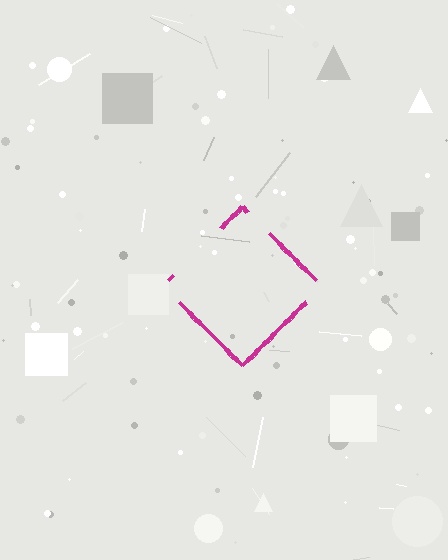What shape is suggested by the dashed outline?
The dashed outline suggests a diamond.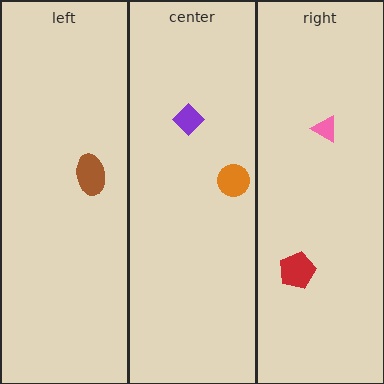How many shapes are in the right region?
2.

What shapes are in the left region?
The brown ellipse.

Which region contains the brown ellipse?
The left region.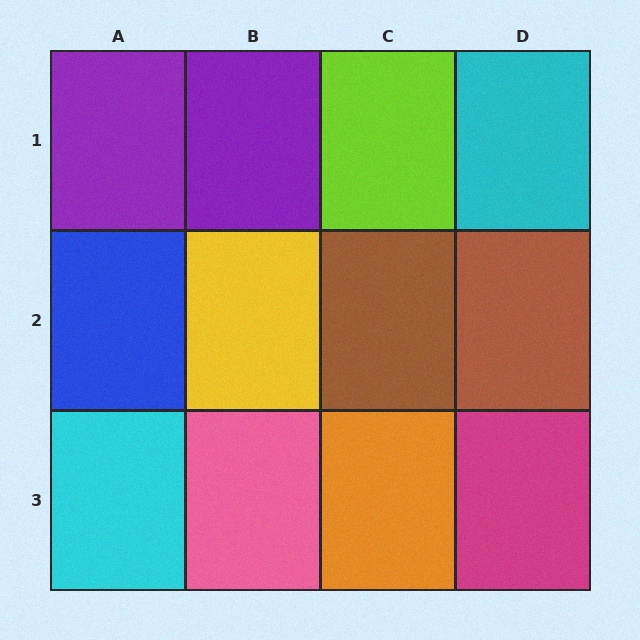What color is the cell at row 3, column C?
Orange.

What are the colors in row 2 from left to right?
Blue, yellow, brown, brown.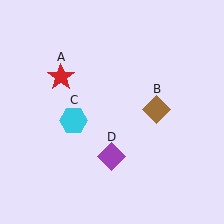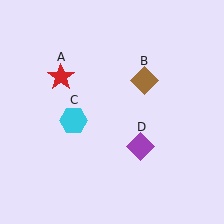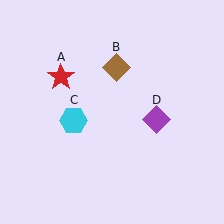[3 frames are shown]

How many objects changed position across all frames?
2 objects changed position: brown diamond (object B), purple diamond (object D).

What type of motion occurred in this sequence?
The brown diamond (object B), purple diamond (object D) rotated counterclockwise around the center of the scene.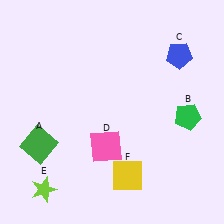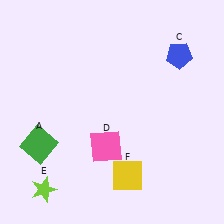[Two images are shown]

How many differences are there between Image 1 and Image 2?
There is 1 difference between the two images.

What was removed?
The green pentagon (B) was removed in Image 2.